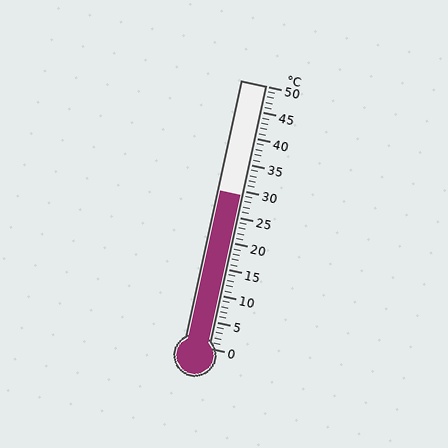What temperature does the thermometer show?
The thermometer shows approximately 29°C.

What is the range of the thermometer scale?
The thermometer scale ranges from 0°C to 50°C.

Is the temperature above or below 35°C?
The temperature is below 35°C.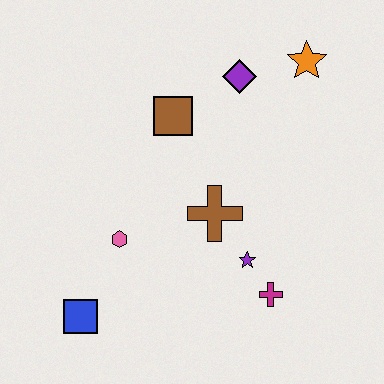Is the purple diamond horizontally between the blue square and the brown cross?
No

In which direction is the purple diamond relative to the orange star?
The purple diamond is to the left of the orange star.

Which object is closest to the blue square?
The pink hexagon is closest to the blue square.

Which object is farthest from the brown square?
The blue square is farthest from the brown square.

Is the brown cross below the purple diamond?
Yes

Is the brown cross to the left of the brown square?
No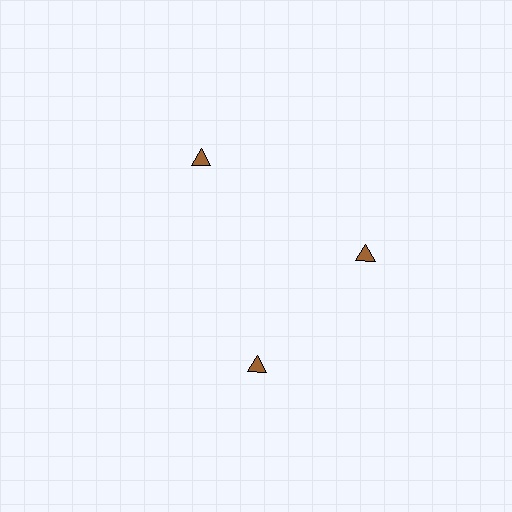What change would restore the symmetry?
The symmetry would be restored by rotating it back into even spacing with its neighbors so that all 3 triangles sit at equal angles and equal distance from the center.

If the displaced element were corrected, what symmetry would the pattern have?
It would have 3-fold rotational symmetry — the pattern would map onto itself every 120 degrees.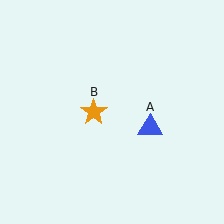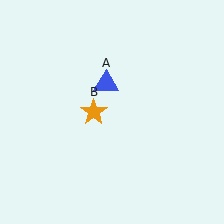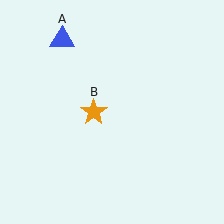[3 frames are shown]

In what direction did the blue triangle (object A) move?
The blue triangle (object A) moved up and to the left.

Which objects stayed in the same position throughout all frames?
Orange star (object B) remained stationary.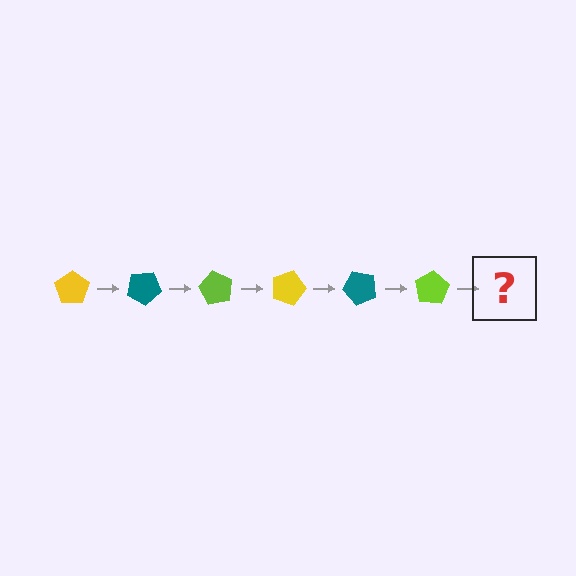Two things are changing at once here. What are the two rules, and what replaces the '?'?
The two rules are that it rotates 30 degrees each step and the color cycles through yellow, teal, and lime. The '?' should be a yellow pentagon, rotated 180 degrees from the start.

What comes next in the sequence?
The next element should be a yellow pentagon, rotated 180 degrees from the start.